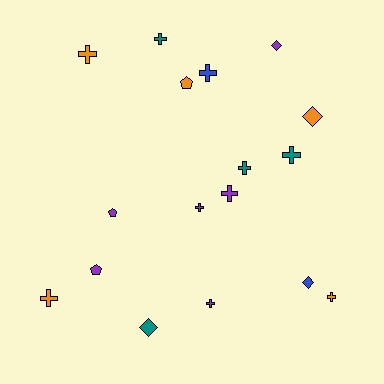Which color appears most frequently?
Purple, with 6 objects.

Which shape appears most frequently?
Cross, with 10 objects.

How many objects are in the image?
There are 17 objects.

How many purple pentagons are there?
There are 2 purple pentagons.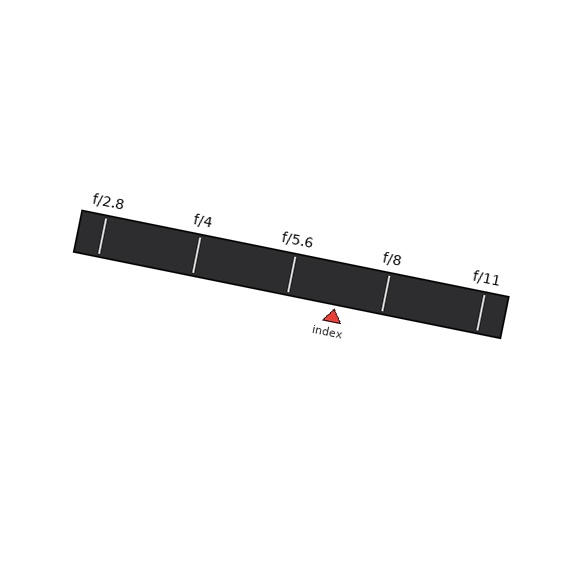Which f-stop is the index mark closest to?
The index mark is closest to f/8.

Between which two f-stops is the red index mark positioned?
The index mark is between f/5.6 and f/8.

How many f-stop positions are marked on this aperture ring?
There are 5 f-stop positions marked.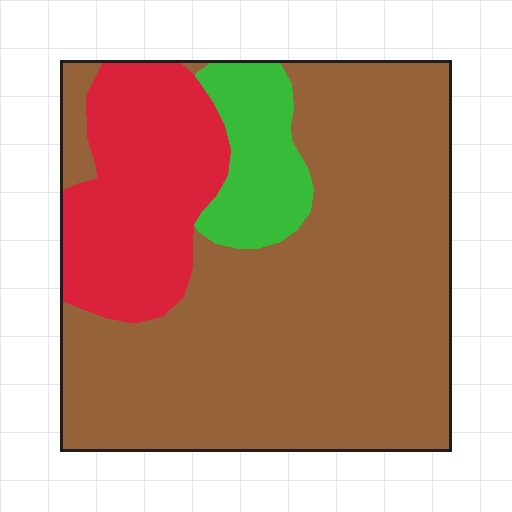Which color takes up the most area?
Brown, at roughly 70%.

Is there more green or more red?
Red.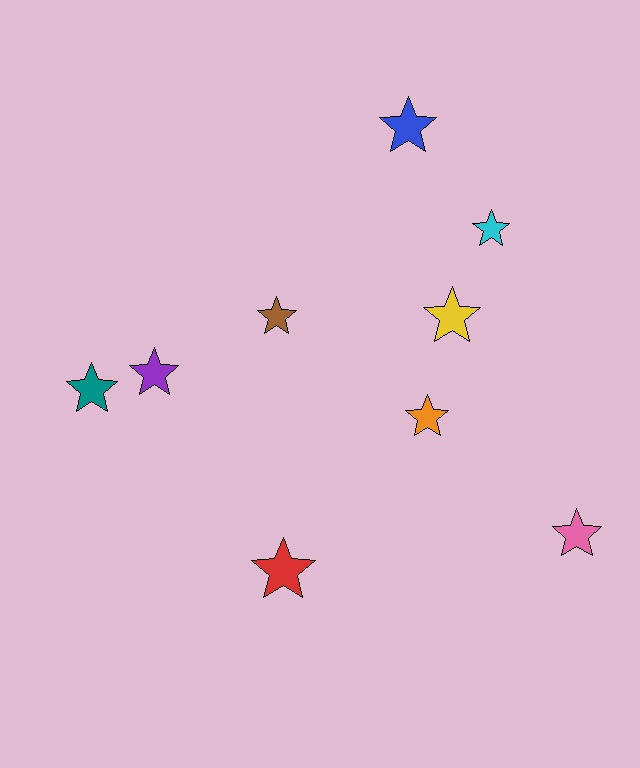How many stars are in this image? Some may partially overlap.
There are 9 stars.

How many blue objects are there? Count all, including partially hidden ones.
There is 1 blue object.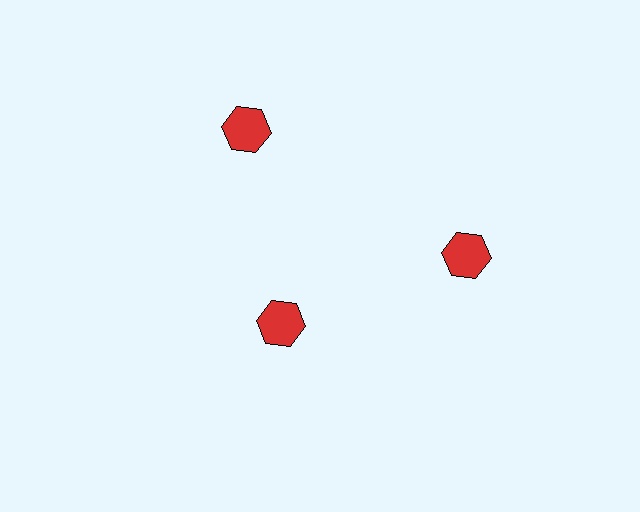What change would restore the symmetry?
The symmetry would be restored by moving it outward, back onto the ring so that all 3 hexagons sit at equal angles and equal distance from the center.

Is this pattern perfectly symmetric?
No. The 3 red hexagons are arranged in a ring, but one element near the 7 o'clock position is pulled inward toward the center, breaking the 3-fold rotational symmetry.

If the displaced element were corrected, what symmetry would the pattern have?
It would have 3-fold rotational symmetry — the pattern would map onto itself every 120 degrees.